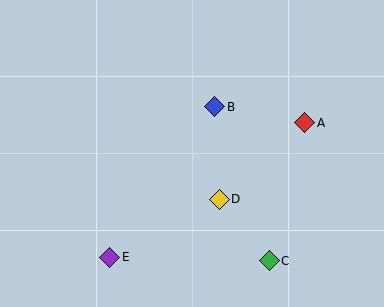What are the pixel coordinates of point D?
Point D is at (219, 199).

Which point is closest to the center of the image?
Point B at (215, 107) is closest to the center.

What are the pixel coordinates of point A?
Point A is at (305, 123).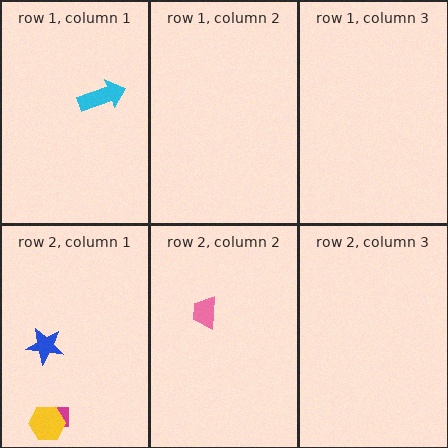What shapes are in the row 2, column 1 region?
The magenta rectangle, the blue star, the yellow hexagon.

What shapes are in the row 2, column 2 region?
The pink trapezoid.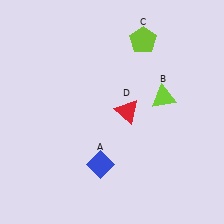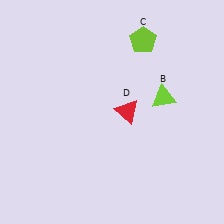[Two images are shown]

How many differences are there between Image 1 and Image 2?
There is 1 difference between the two images.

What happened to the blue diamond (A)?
The blue diamond (A) was removed in Image 2. It was in the bottom-left area of Image 1.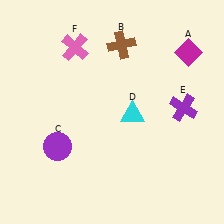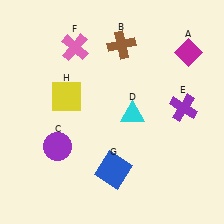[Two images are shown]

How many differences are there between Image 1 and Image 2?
There are 2 differences between the two images.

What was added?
A blue square (G), a yellow square (H) were added in Image 2.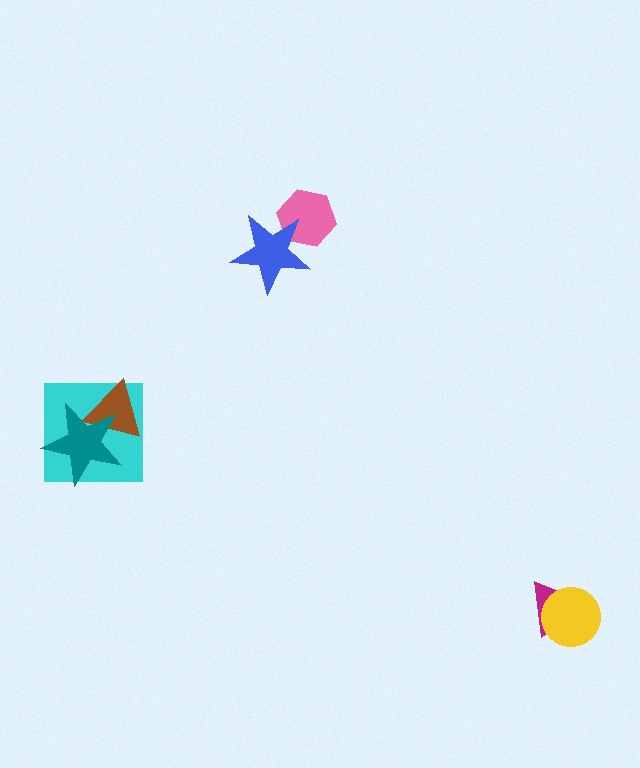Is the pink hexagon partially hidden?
Yes, it is partially covered by another shape.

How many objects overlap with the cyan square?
2 objects overlap with the cyan square.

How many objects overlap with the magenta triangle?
1 object overlaps with the magenta triangle.